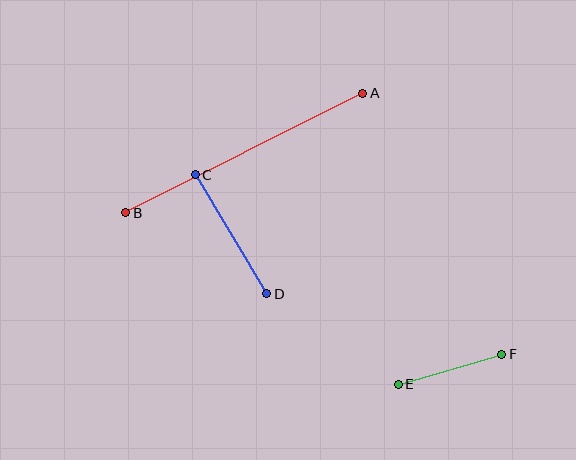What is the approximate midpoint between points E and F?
The midpoint is at approximately (450, 369) pixels.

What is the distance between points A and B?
The distance is approximately 265 pixels.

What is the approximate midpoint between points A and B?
The midpoint is at approximately (244, 153) pixels.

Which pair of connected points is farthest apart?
Points A and B are farthest apart.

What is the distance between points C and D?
The distance is approximately 139 pixels.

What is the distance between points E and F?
The distance is approximately 108 pixels.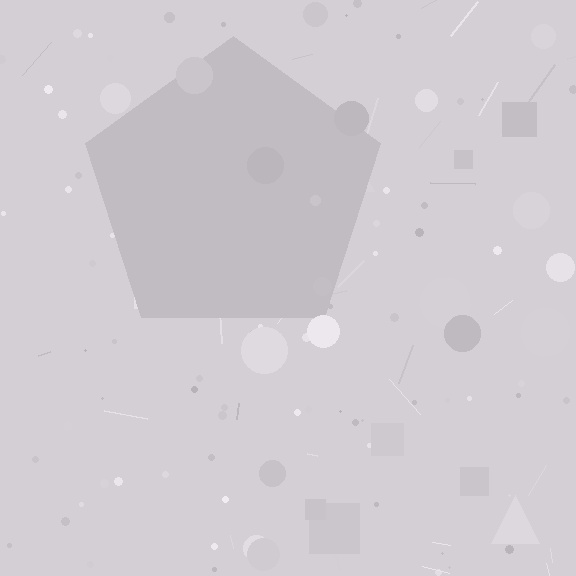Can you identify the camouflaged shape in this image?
The camouflaged shape is a pentagon.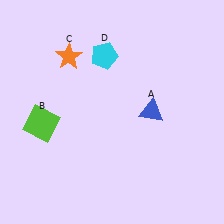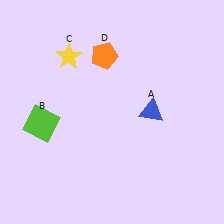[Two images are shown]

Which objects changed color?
C changed from orange to yellow. D changed from cyan to orange.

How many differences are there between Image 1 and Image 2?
There are 2 differences between the two images.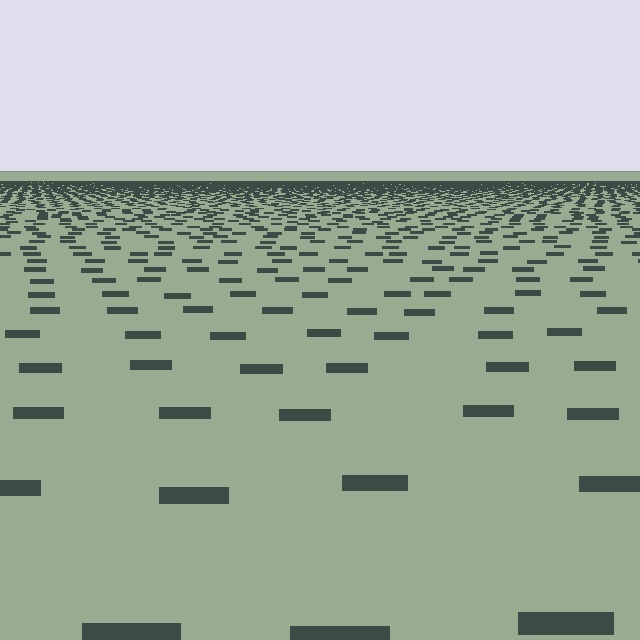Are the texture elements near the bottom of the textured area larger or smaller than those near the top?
Larger. Near the bottom, elements are closer to the viewer and appear at a bigger on-screen size.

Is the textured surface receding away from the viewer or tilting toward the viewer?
The surface is receding away from the viewer. Texture elements get smaller and denser toward the top.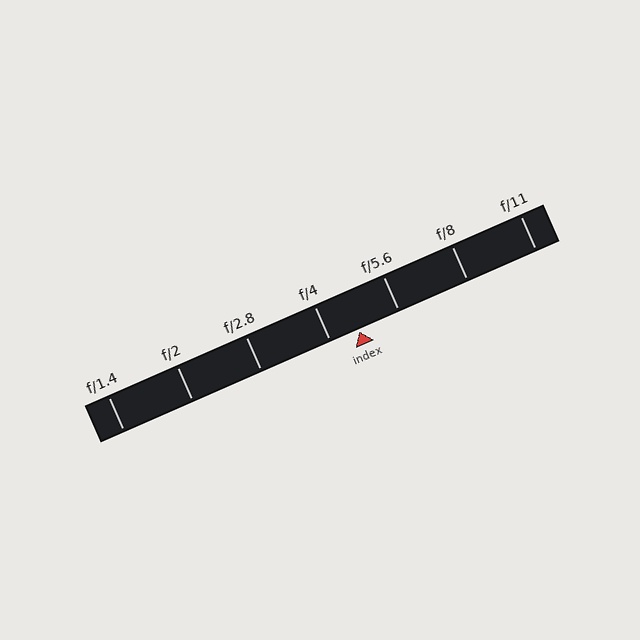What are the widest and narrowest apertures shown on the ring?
The widest aperture shown is f/1.4 and the narrowest is f/11.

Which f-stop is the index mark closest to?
The index mark is closest to f/4.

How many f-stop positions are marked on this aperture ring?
There are 7 f-stop positions marked.